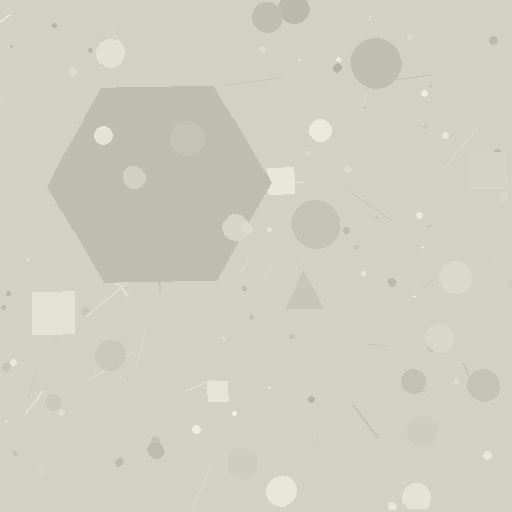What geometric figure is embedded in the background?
A hexagon is embedded in the background.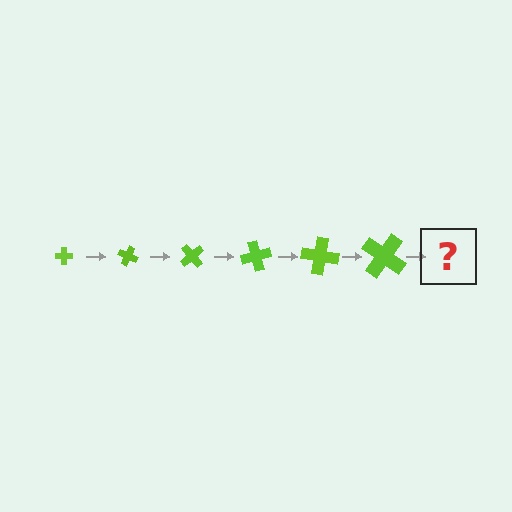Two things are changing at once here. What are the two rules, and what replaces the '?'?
The two rules are that the cross grows larger each step and it rotates 25 degrees each step. The '?' should be a cross, larger than the previous one and rotated 150 degrees from the start.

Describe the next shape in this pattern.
It should be a cross, larger than the previous one and rotated 150 degrees from the start.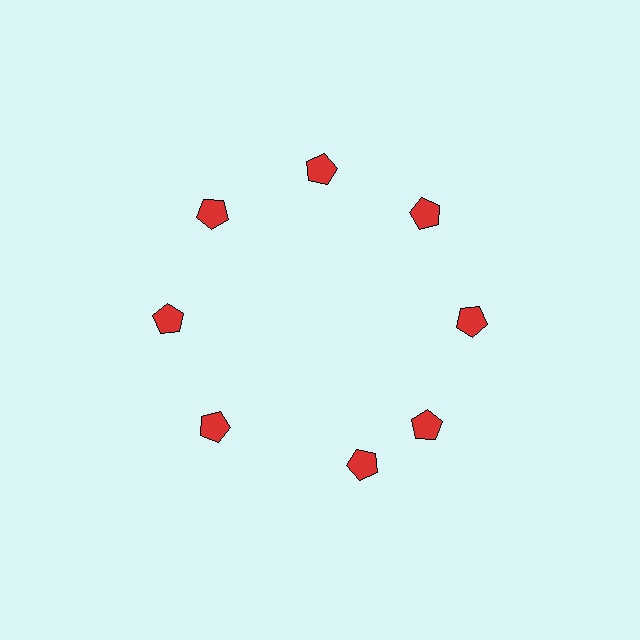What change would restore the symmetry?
The symmetry would be restored by rotating it back into even spacing with its neighbors so that all 8 pentagons sit at equal angles and equal distance from the center.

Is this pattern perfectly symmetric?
No. The 8 red pentagons are arranged in a ring, but one element near the 6 o'clock position is rotated out of alignment along the ring, breaking the 8-fold rotational symmetry.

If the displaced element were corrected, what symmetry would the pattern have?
It would have 8-fold rotational symmetry — the pattern would map onto itself every 45 degrees.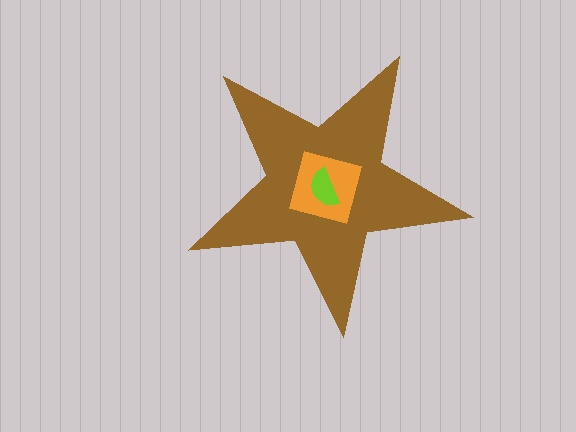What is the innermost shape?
The lime semicircle.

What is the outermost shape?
The brown star.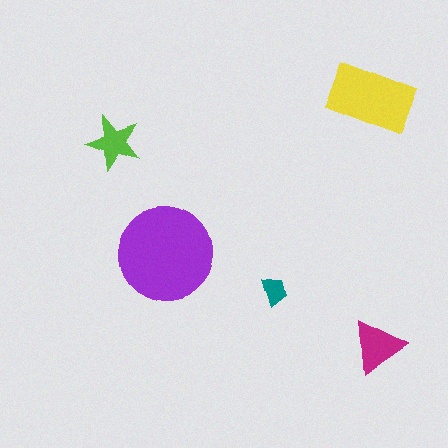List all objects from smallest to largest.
The teal trapezoid, the lime star, the magenta triangle, the yellow rectangle, the purple circle.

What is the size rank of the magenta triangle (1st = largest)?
3rd.